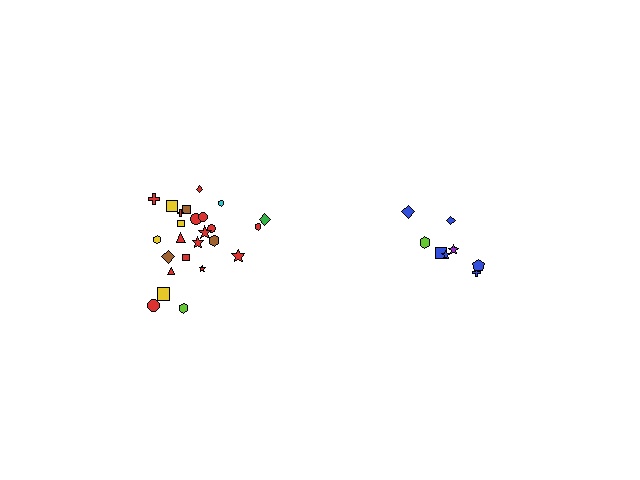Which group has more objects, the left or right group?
The left group.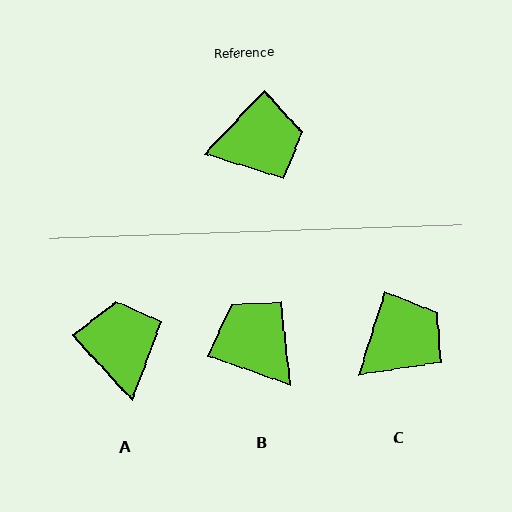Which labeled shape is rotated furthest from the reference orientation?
B, about 114 degrees away.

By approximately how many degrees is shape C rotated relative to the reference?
Approximately 26 degrees counter-clockwise.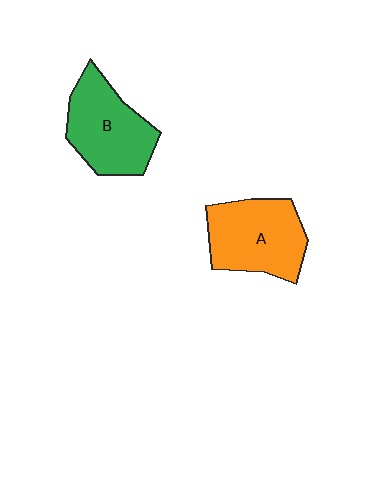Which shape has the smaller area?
Shape B (green).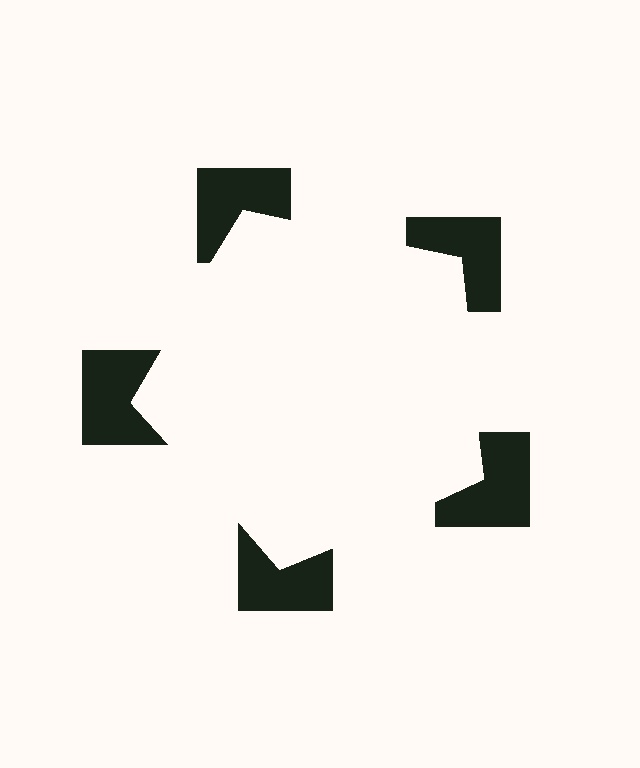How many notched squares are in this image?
There are 5 — one at each vertex of the illusory pentagon.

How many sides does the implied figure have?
5 sides.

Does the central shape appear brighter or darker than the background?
It typically appears slightly brighter than the background, even though no actual brightness change is drawn.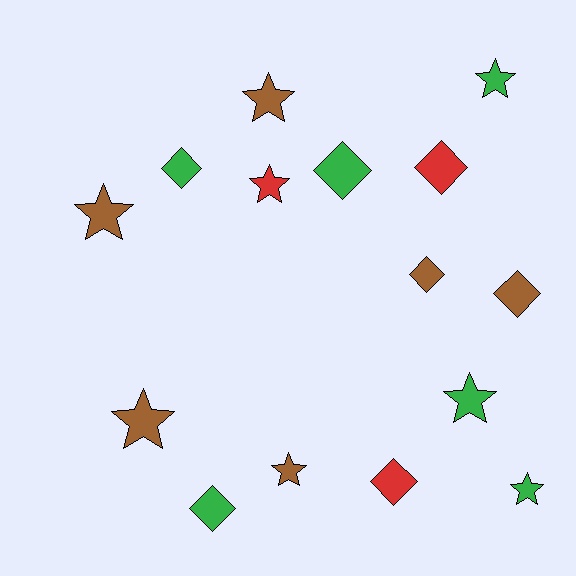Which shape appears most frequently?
Star, with 8 objects.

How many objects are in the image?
There are 15 objects.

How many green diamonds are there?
There are 3 green diamonds.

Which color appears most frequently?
Green, with 6 objects.